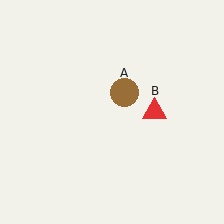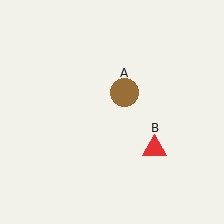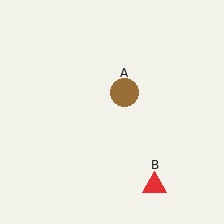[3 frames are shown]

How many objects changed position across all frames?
1 object changed position: red triangle (object B).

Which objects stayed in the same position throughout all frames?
Brown circle (object A) remained stationary.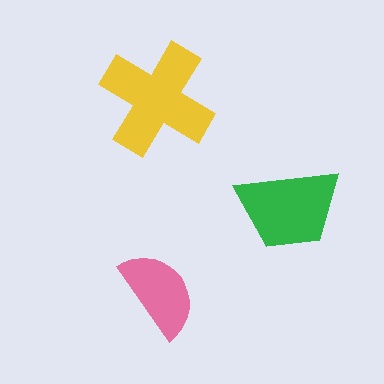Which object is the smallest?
The pink semicircle.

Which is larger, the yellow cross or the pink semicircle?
The yellow cross.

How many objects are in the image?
There are 3 objects in the image.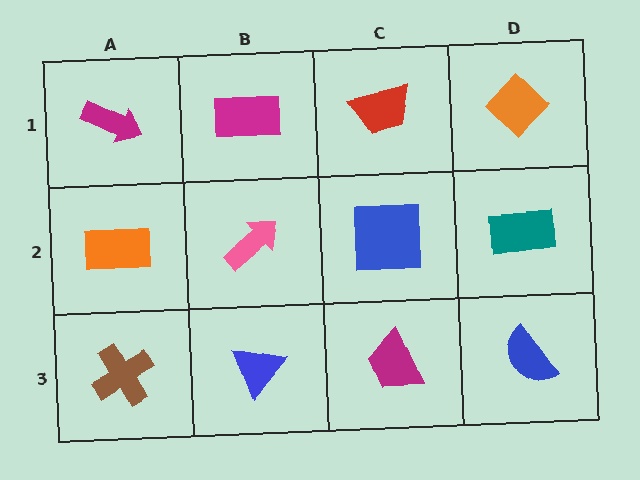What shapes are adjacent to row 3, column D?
A teal rectangle (row 2, column D), a magenta trapezoid (row 3, column C).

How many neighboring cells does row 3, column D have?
2.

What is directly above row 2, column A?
A magenta arrow.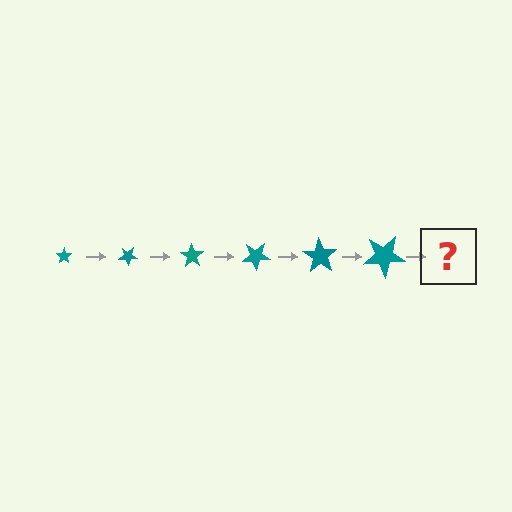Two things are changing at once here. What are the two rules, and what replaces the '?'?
The two rules are that the star grows larger each step and it rotates 35 degrees each step. The '?' should be a star, larger than the previous one and rotated 210 degrees from the start.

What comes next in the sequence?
The next element should be a star, larger than the previous one and rotated 210 degrees from the start.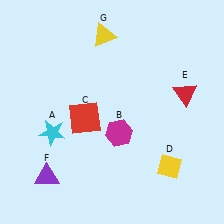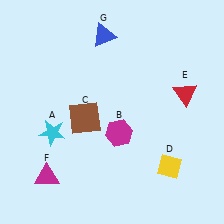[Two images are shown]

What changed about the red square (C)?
In Image 1, C is red. In Image 2, it changed to brown.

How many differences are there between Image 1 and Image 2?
There are 3 differences between the two images.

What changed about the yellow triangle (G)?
In Image 1, G is yellow. In Image 2, it changed to blue.